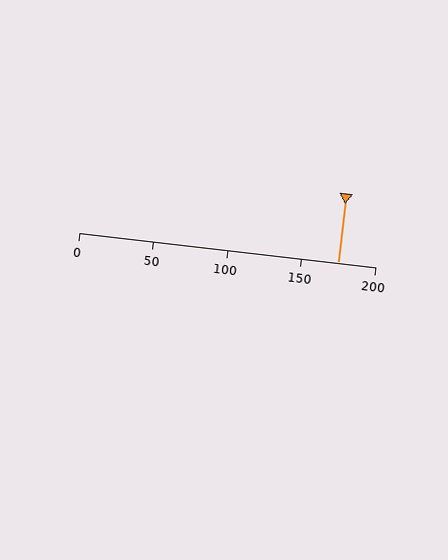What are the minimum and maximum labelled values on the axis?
The axis runs from 0 to 200.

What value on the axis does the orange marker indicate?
The marker indicates approximately 175.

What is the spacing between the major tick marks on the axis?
The major ticks are spaced 50 apart.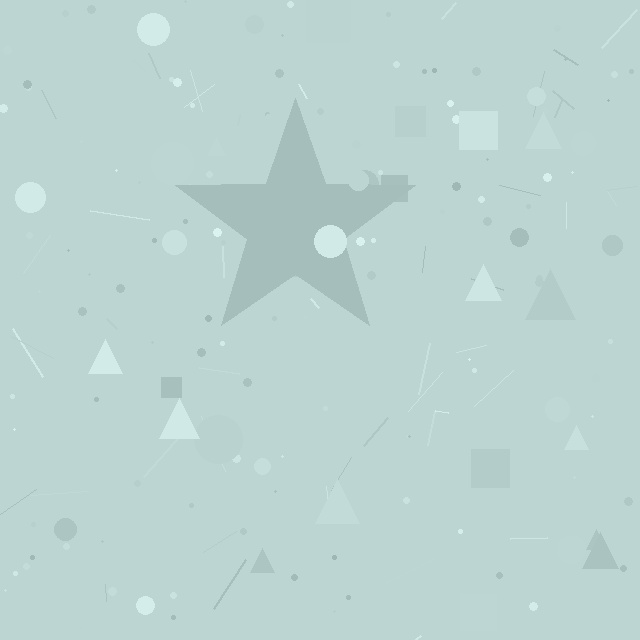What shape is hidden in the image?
A star is hidden in the image.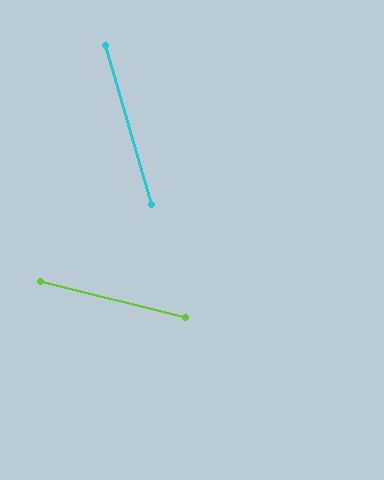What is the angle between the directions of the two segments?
Approximately 60 degrees.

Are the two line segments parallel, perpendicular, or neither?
Neither parallel nor perpendicular — they differ by about 60°.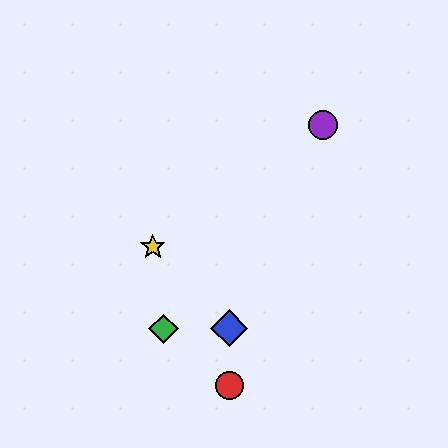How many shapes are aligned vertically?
2 shapes (the red circle, the blue diamond) are aligned vertically.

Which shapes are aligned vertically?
The red circle, the blue diamond are aligned vertically.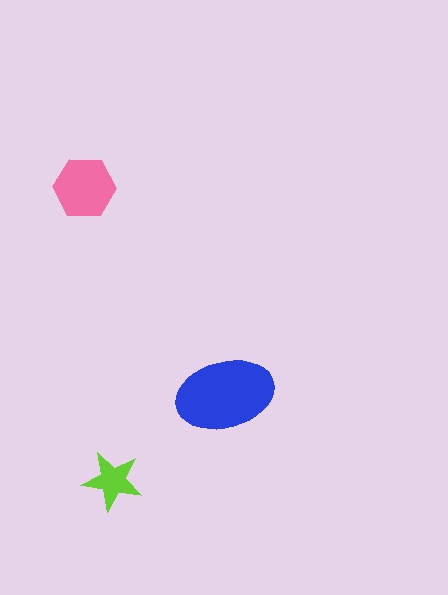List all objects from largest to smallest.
The blue ellipse, the pink hexagon, the lime star.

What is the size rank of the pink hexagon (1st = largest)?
2nd.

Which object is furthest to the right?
The blue ellipse is rightmost.